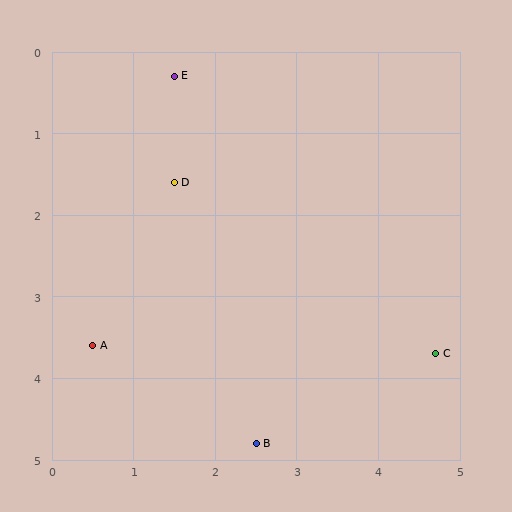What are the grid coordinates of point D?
Point D is at approximately (1.5, 1.6).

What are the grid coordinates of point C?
Point C is at approximately (4.7, 3.7).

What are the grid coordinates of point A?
Point A is at approximately (0.5, 3.6).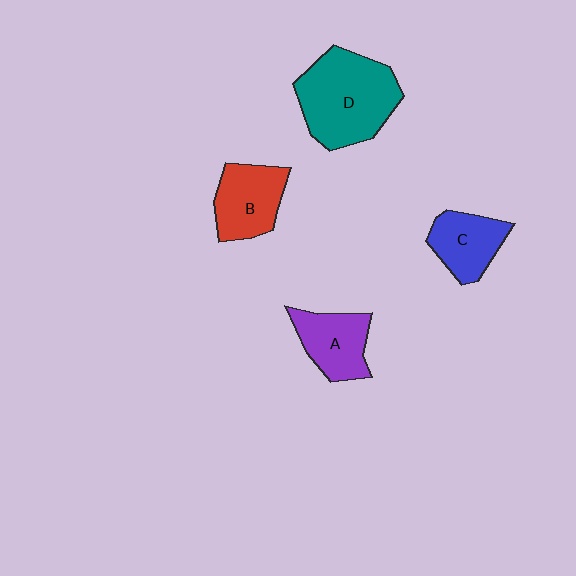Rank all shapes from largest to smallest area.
From largest to smallest: D (teal), B (red), A (purple), C (blue).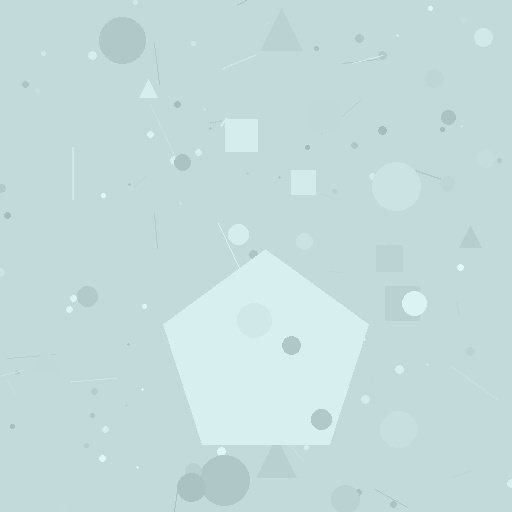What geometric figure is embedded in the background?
A pentagon is embedded in the background.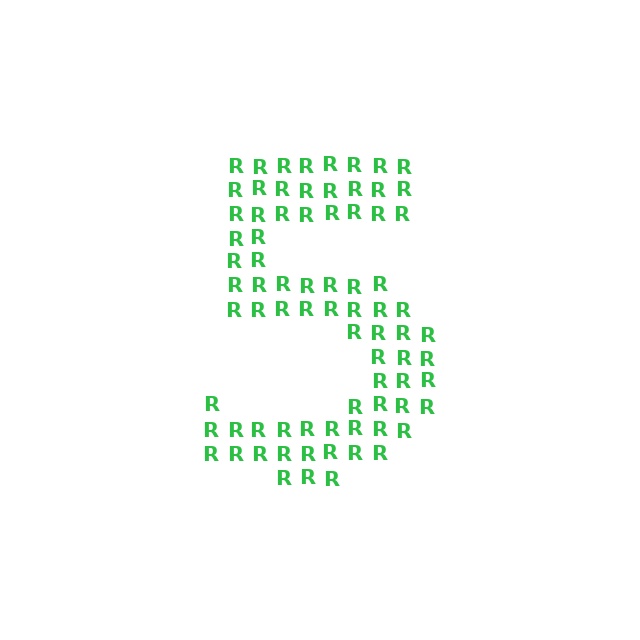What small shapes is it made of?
It is made of small letter R's.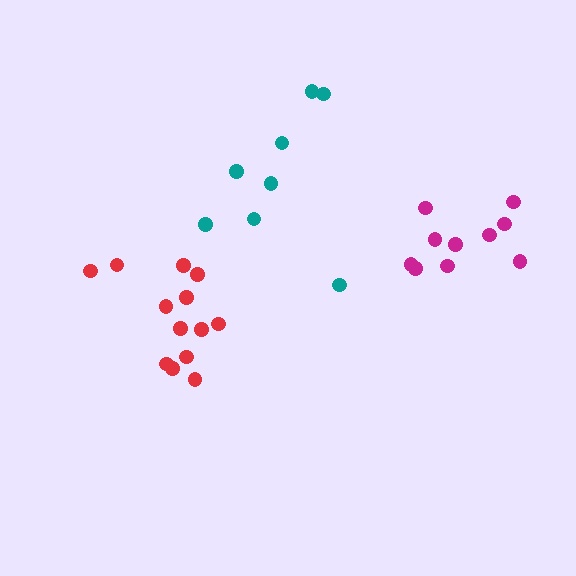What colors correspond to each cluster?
The clusters are colored: teal, red, magenta.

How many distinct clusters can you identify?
There are 3 distinct clusters.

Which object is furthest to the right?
The magenta cluster is rightmost.